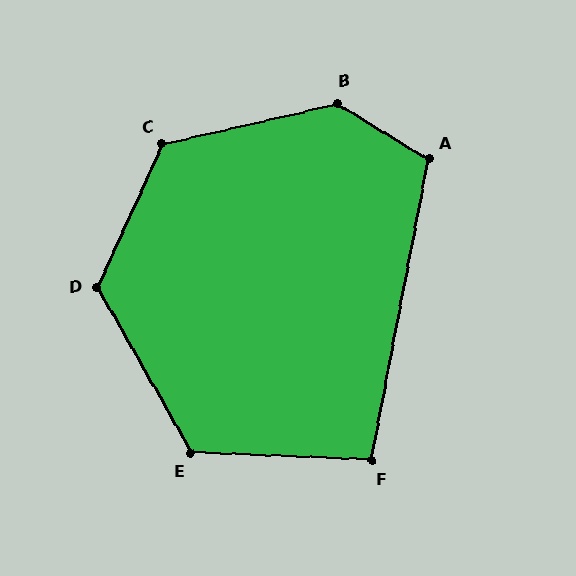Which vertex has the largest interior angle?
B, at approximately 136 degrees.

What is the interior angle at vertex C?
Approximately 128 degrees (obtuse).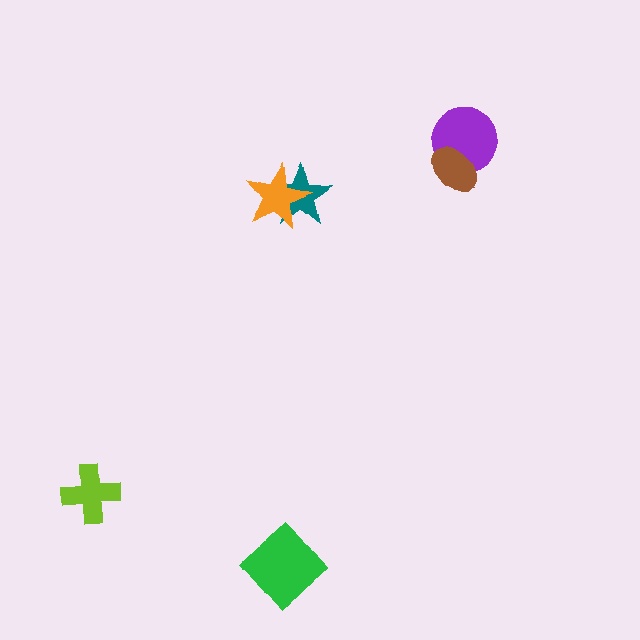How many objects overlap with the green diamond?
0 objects overlap with the green diamond.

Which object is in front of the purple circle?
The brown ellipse is in front of the purple circle.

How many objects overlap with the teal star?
1 object overlaps with the teal star.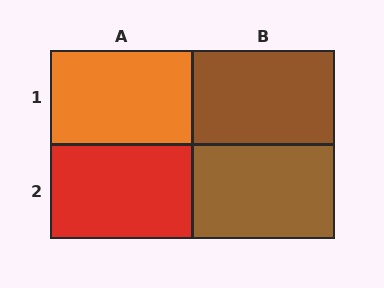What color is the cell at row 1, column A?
Orange.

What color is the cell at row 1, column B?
Brown.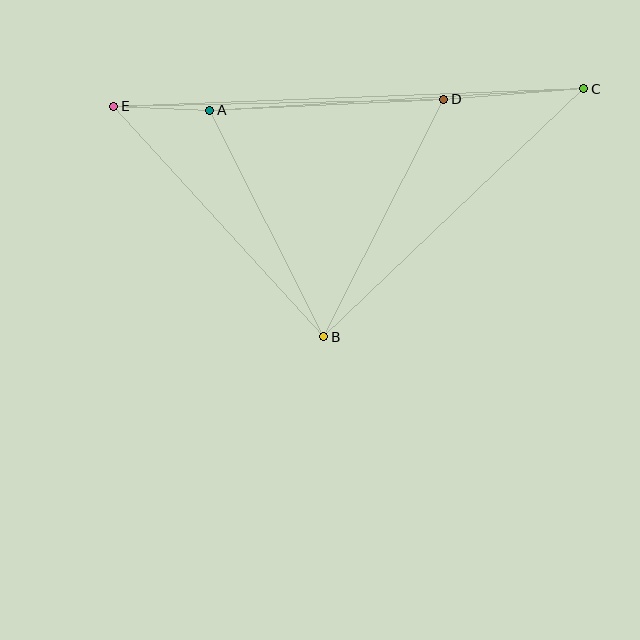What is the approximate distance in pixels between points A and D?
The distance between A and D is approximately 235 pixels.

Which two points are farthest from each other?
Points C and E are farthest from each other.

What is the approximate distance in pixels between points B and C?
The distance between B and C is approximately 359 pixels.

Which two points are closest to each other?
Points A and E are closest to each other.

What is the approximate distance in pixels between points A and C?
The distance between A and C is approximately 375 pixels.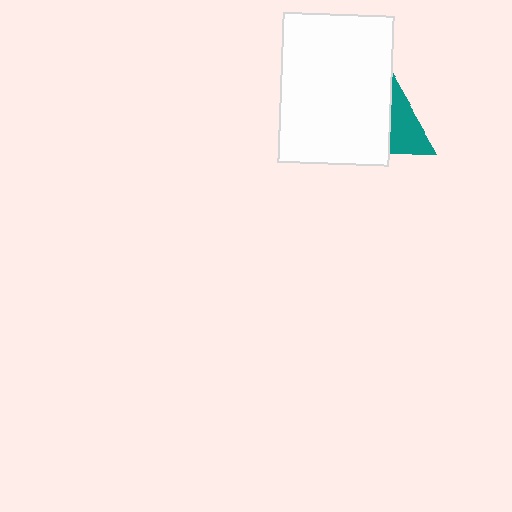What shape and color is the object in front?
The object in front is a white rectangle.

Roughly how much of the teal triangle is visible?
A small part of it is visible (roughly 41%).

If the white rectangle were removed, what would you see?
You would see the complete teal triangle.